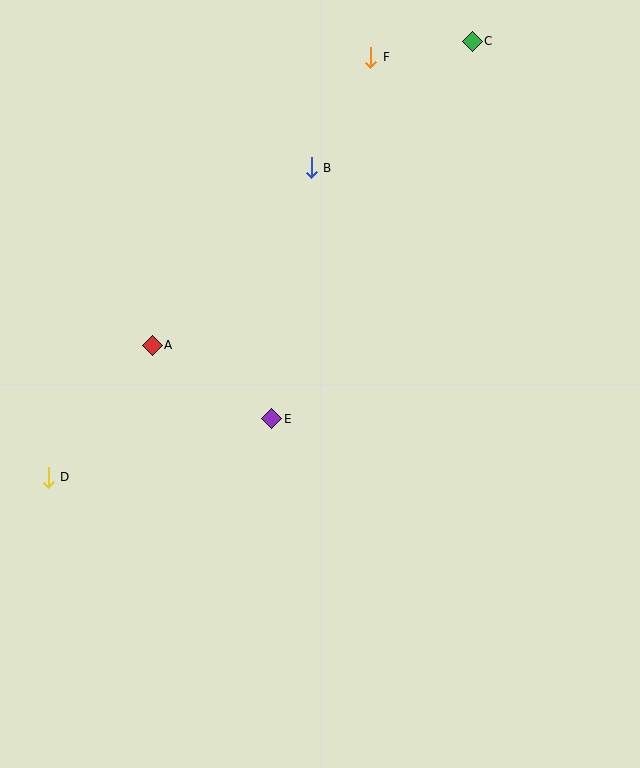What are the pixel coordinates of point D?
Point D is at (48, 477).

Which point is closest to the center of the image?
Point E at (272, 419) is closest to the center.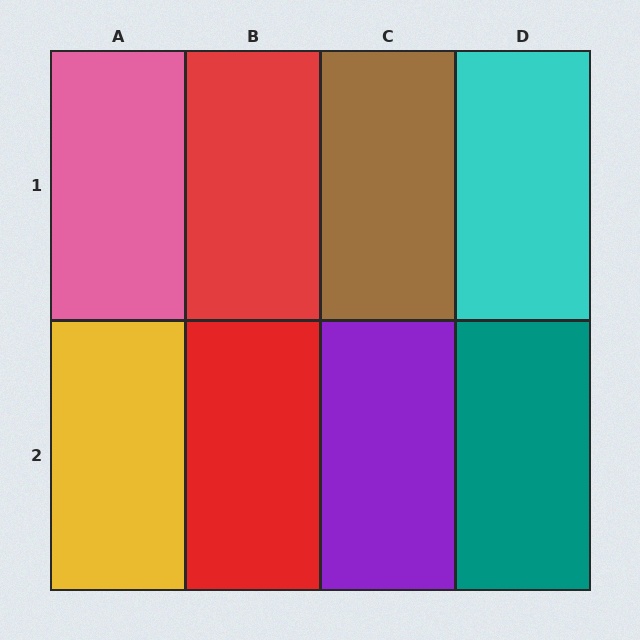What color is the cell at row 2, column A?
Yellow.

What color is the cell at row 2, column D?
Teal.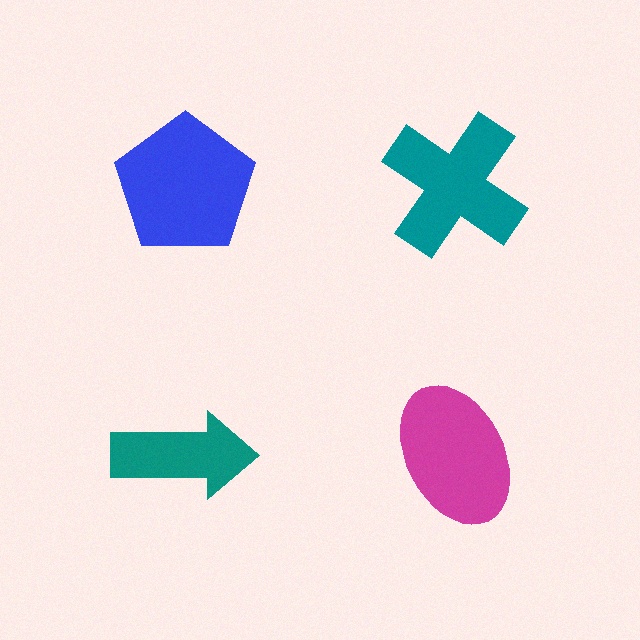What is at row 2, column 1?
A teal arrow.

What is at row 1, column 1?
A blue pentagon.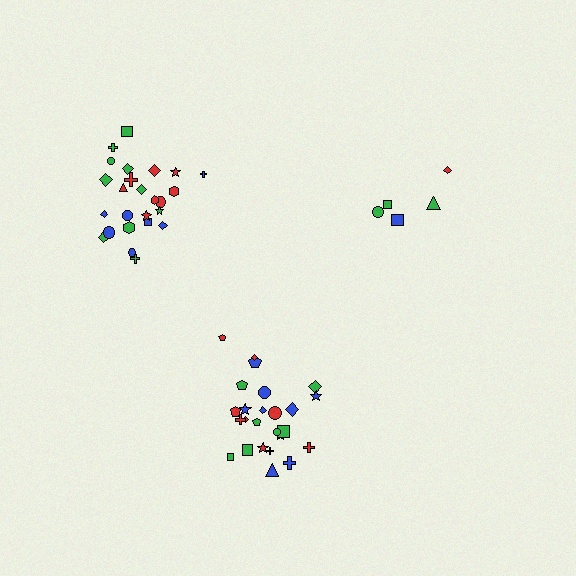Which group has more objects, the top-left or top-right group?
The top-left group.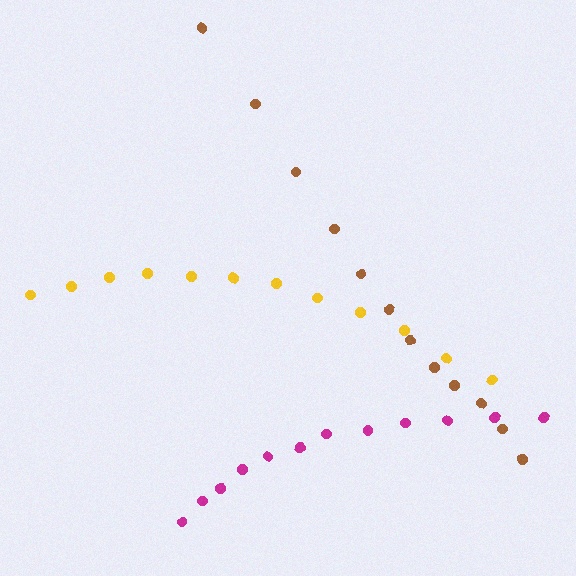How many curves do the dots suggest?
There are 3 distinct paths.